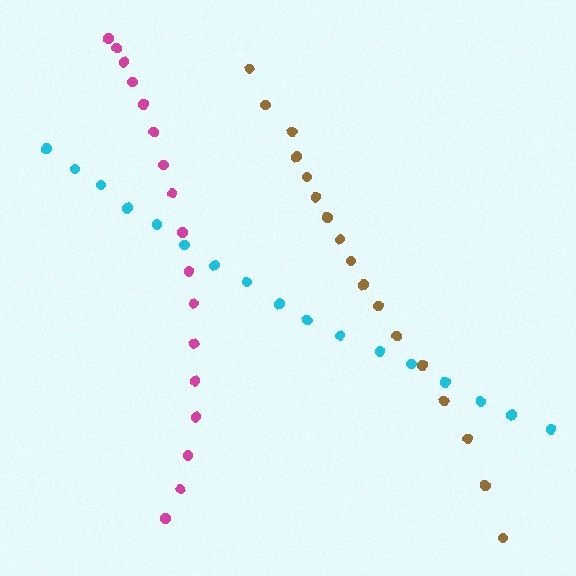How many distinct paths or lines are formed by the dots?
There are 3 distinct paths.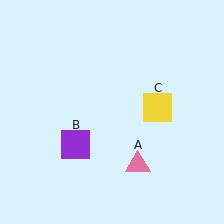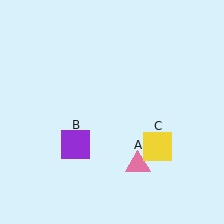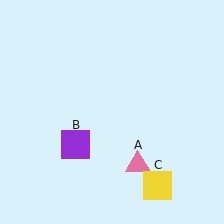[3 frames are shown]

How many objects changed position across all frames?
1 object changed position: yellow square (object C).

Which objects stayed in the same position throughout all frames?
Pink triangle (object A) and purple square (object B) remained stationary.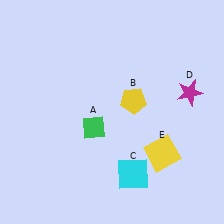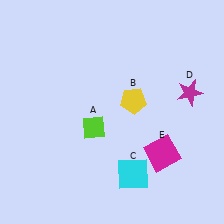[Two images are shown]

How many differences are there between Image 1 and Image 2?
There are 2 differences between the two images.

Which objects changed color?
A changed from green to lime. E changed from yellow to magenta.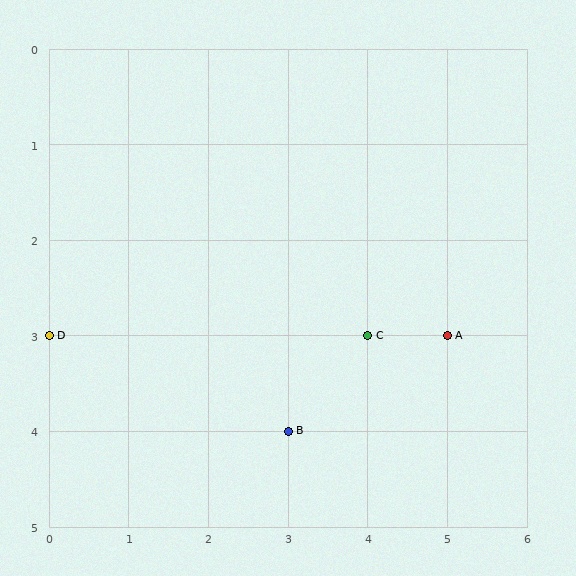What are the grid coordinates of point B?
Point B is at grid coordinates (3, 4).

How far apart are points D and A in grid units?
Points D and A are 5 columns apart.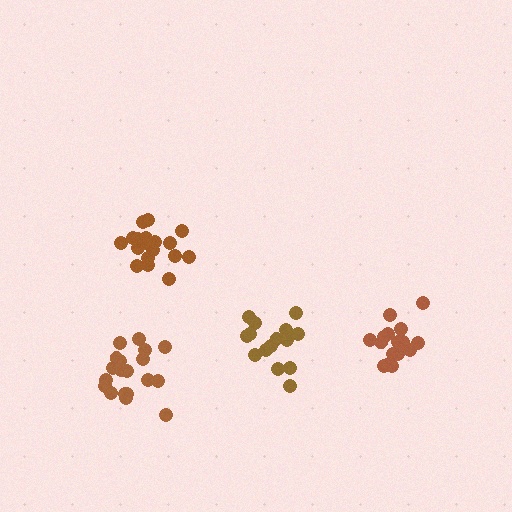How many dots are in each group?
Group 1: 19 dots, Group 2: 15 dots, Group 3: 18 dots, Group 4: 17 dots (69 total).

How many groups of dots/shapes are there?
There are 4 groups.